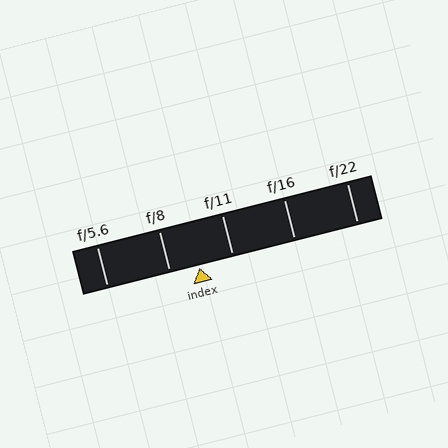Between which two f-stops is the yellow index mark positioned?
The index mark is between f/8 and f/11.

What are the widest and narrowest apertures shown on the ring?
The widest aperture shown is f/5.6 and the narrowest is f/22.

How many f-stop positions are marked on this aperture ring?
There are 5 f-stop positions marked.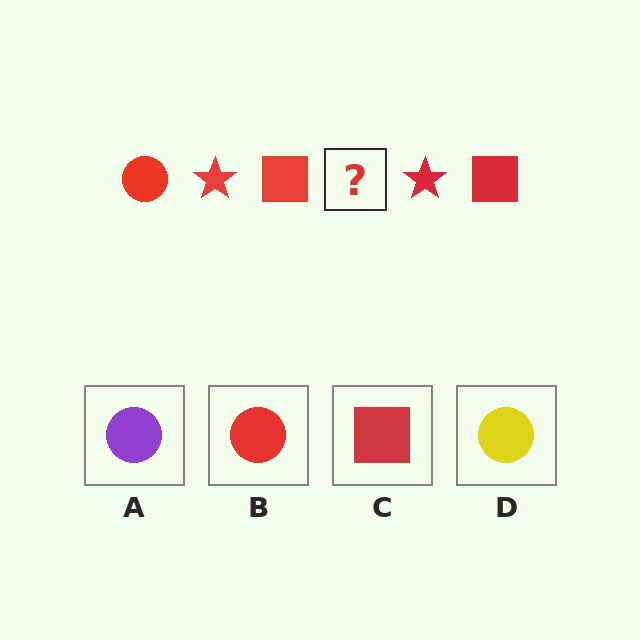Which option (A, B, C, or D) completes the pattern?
B.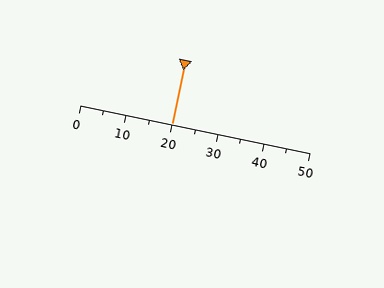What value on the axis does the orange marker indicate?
The marker indicates approximately 20.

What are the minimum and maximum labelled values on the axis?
The axis runs from 0 to 50.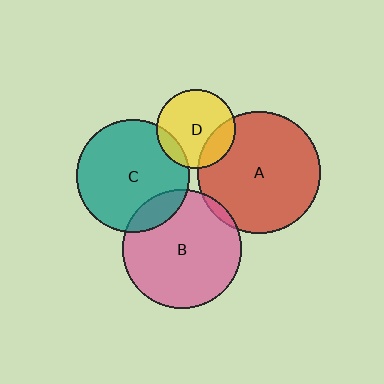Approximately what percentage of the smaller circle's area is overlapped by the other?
Approximately 20%.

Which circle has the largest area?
Circle A (red).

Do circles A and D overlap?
Yes.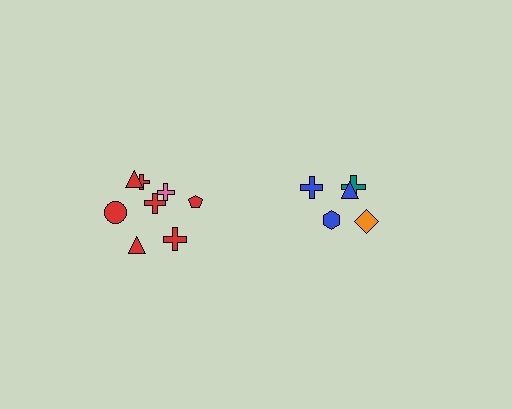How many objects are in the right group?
There are 5 objects.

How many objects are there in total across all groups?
There are 13 objects.